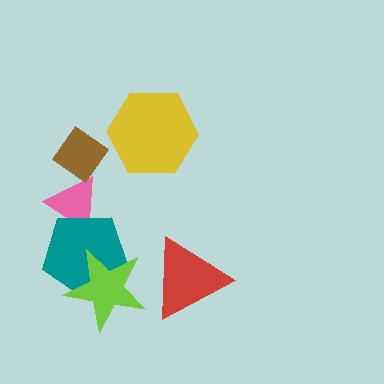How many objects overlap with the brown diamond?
1 object overlaps with the brown diamond.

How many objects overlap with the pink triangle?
2 objects overlap with the pink triangle.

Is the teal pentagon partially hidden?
Yes, it is partially covered by another shape.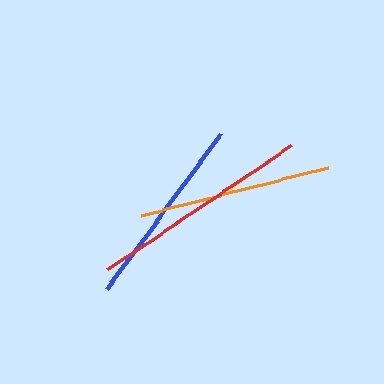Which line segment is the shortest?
The yellow line is the shortest at approximately 70 pixels.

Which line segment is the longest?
The red line is the longest at approximately 222 pixels.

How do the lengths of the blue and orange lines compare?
The blue and orange lines are approximately the same length.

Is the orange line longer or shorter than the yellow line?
The orange line is longer than the yellow line.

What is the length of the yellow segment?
The yellow segment is approximately 70 pixels long.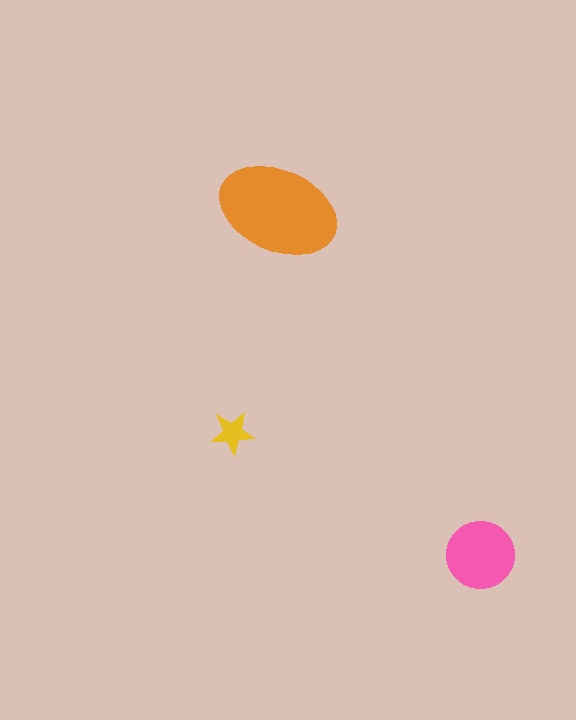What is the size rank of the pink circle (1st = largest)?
2nd.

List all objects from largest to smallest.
The orange ellipse, the pink circle, the yellow star.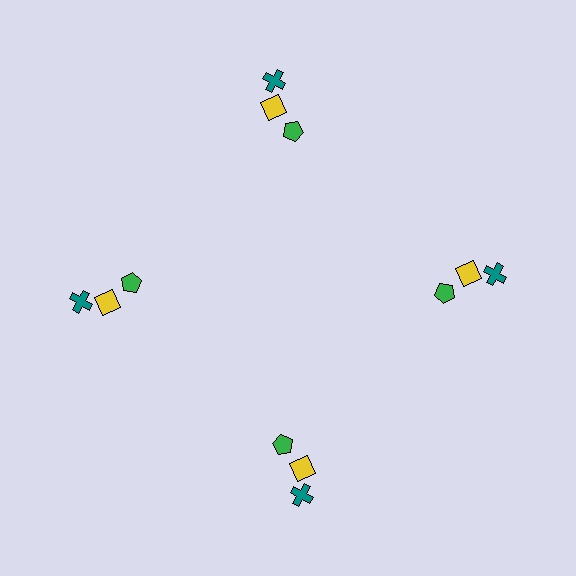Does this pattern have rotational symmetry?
Yes, this pattern has 4-fold rotational symmetry. It looks the same after rotating 90 degrees around the center.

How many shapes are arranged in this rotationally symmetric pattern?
There are 12 shapes, arranged in 4 groups of 3.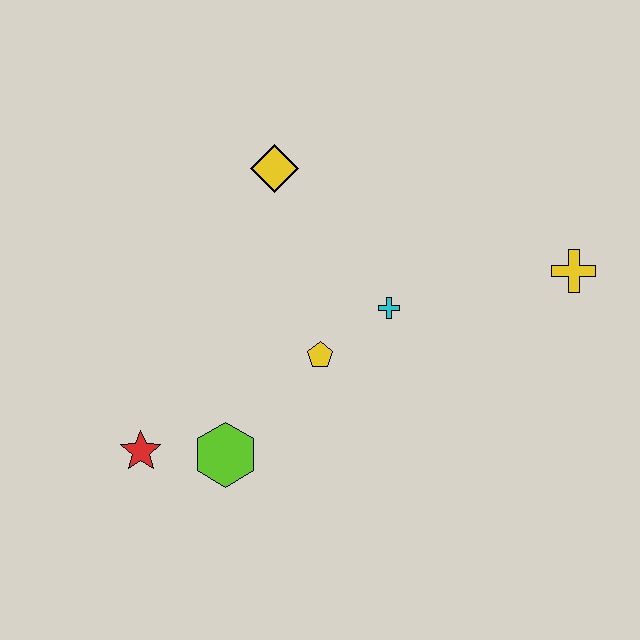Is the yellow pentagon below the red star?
No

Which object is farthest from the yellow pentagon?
The yellow cross is farthest from the yellow pentagon.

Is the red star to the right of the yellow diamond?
No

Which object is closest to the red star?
The lime hexagon is closest to the red star.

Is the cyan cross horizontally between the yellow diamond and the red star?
No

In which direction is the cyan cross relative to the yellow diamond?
The cyan cross is below the yellow diamond.